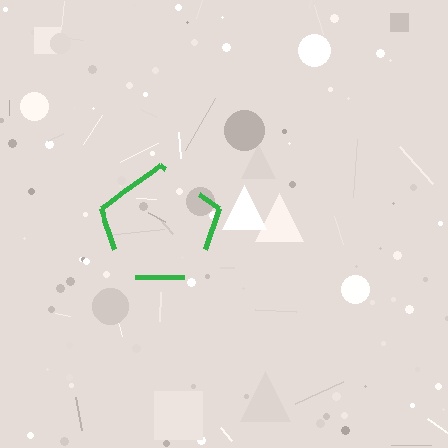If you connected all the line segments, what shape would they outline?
They would outline a pentagon.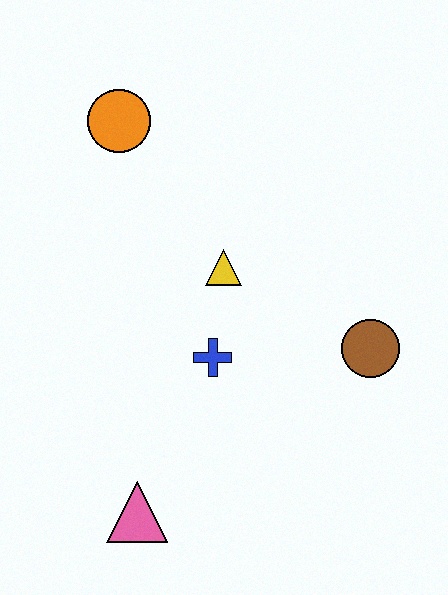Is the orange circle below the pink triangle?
No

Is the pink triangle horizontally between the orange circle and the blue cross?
Yes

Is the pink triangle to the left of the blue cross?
Yes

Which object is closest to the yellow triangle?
The blue cross is closest to the yellow triangle.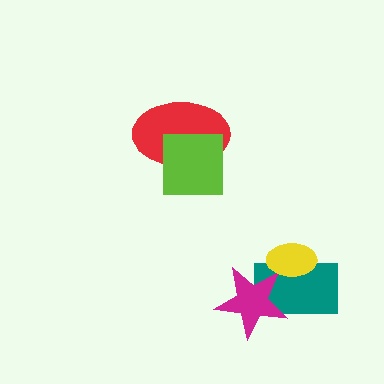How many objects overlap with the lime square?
1 object overlaps with the lime square.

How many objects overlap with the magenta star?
2 objects overlap with the magenta star.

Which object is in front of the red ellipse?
The lime square is in front of the red ellipse.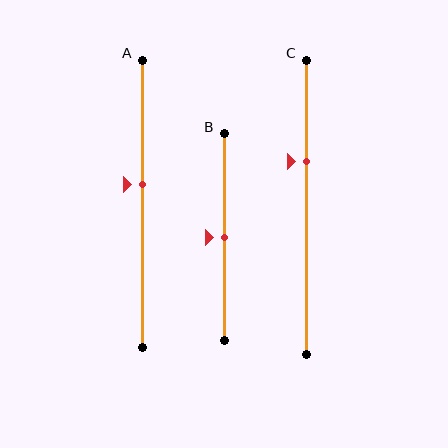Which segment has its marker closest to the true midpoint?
Segment B has its marker closest to the true midpoint.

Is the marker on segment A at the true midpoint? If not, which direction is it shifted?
No, the marker on segment A is shifted upward by about 7% of the segment length.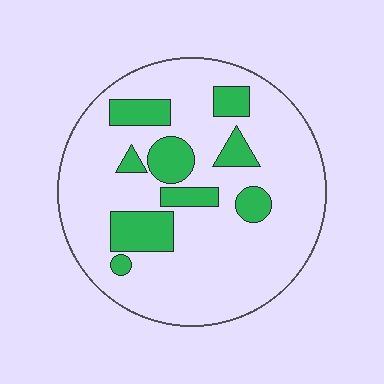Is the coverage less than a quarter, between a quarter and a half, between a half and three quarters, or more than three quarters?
Less than a quarter.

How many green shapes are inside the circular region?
9.